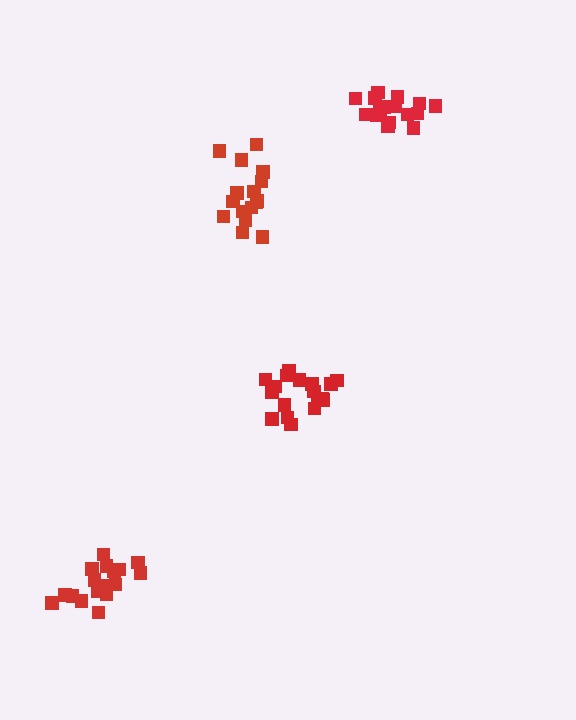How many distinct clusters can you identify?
There are 4 distinct clusters.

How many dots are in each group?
Group 1: 16 dots, Group 2: 18 dots, Group 3: 16 dots, Group 4: 18 dots (68 total).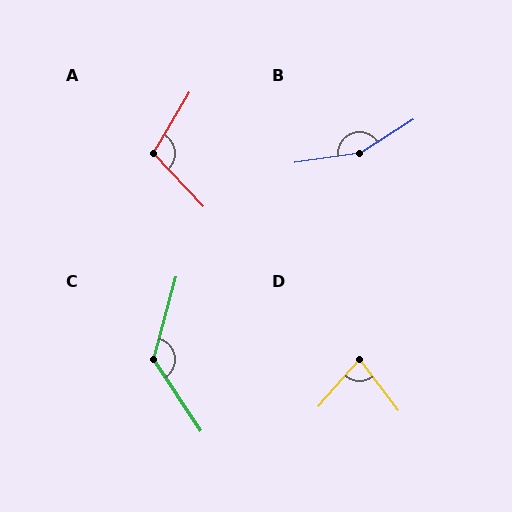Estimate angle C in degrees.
Approximately 131 degrees.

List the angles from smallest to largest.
D (78°), A (106°), C (131°), B (156°).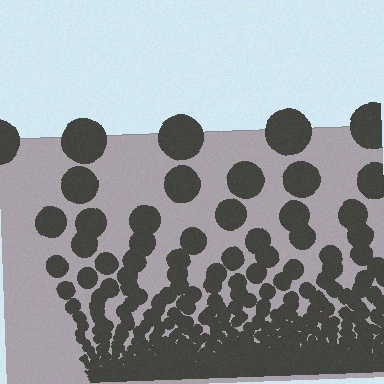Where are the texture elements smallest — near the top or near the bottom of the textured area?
Near the bottom.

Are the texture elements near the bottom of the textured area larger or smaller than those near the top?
Smaller. The gradient is inverted — elements near the bottom are smaller and denser.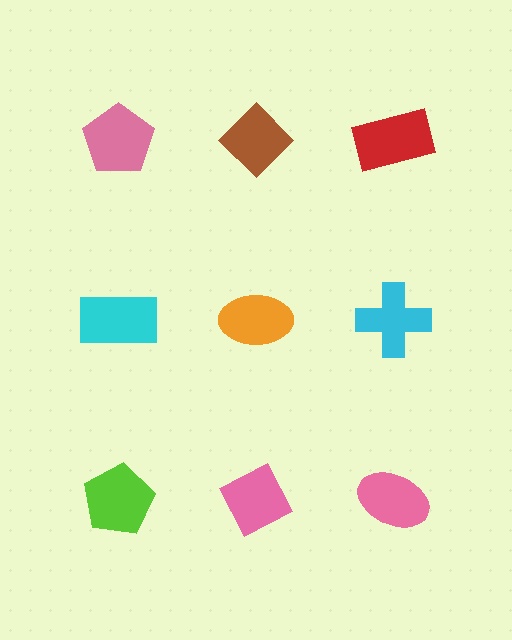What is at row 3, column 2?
A pink diamond.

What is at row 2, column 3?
A cyan cross.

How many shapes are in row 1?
3 shapes.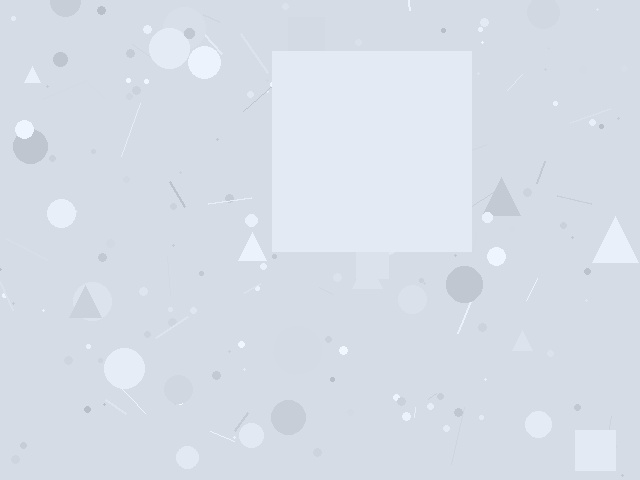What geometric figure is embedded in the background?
A square is embedded in the background.